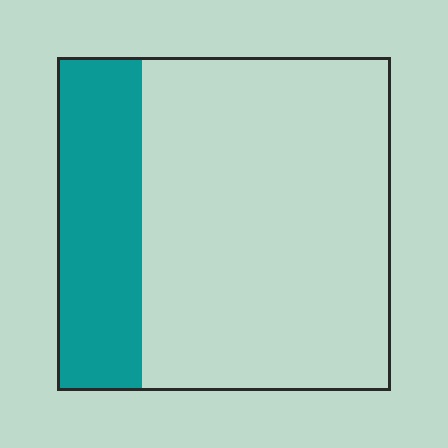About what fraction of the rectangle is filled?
About one quarter (1/4).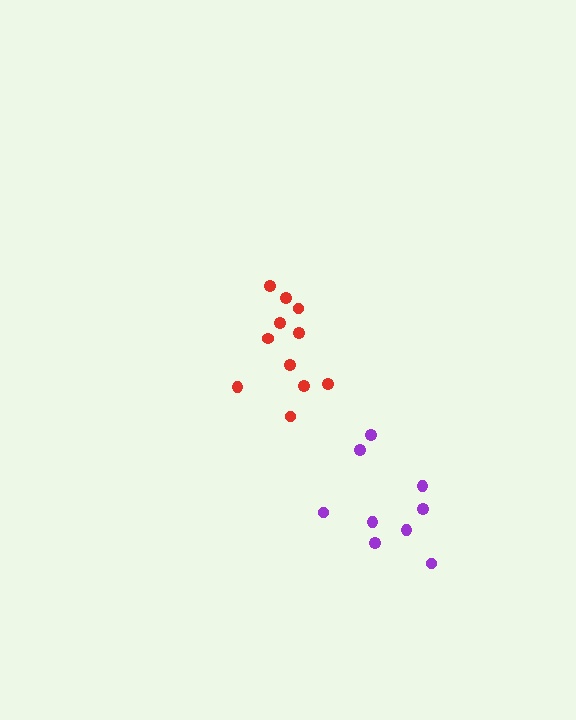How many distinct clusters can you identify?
There are 2 distinct clusters.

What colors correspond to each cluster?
The clusters are colored: purple, red.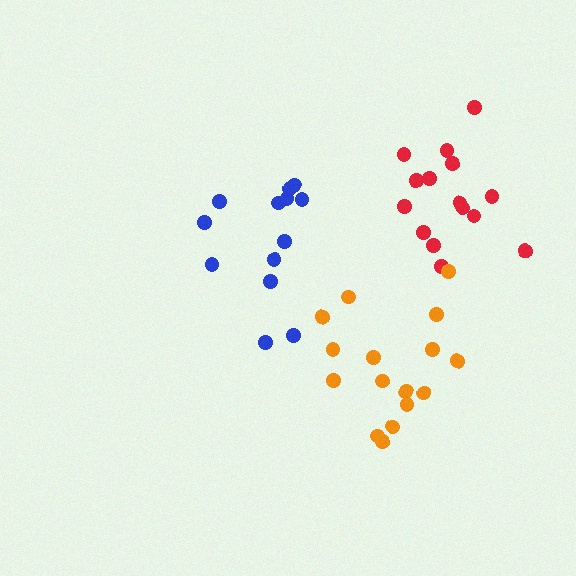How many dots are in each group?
Group 1: 15 dots, Group 2: 13 dots, Group 3: 16 dots (44 total).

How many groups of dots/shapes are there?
There are 3 groups.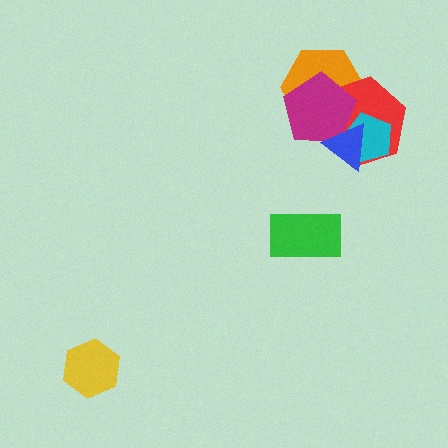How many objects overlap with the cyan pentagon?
3 objects overlap with the cyan pentagon.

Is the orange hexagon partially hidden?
Yes, it is partially covered by another shape.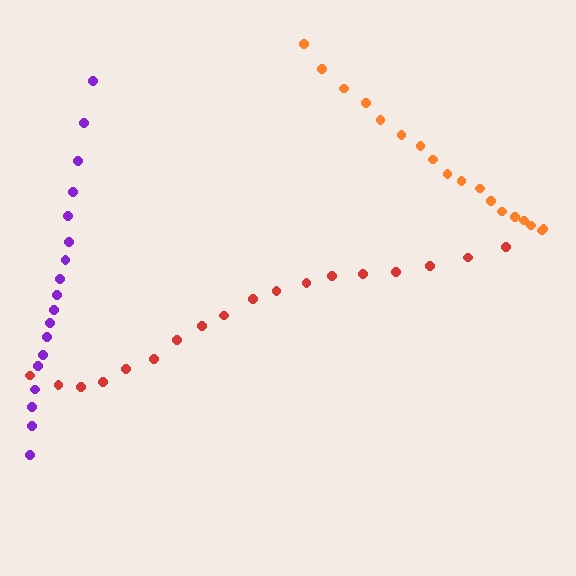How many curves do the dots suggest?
There are 3 distinct paths.